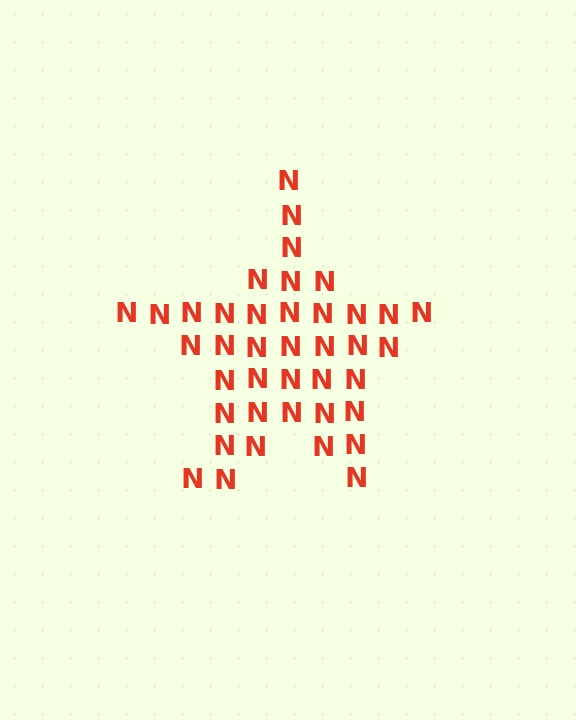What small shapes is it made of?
It is made of small letter N's.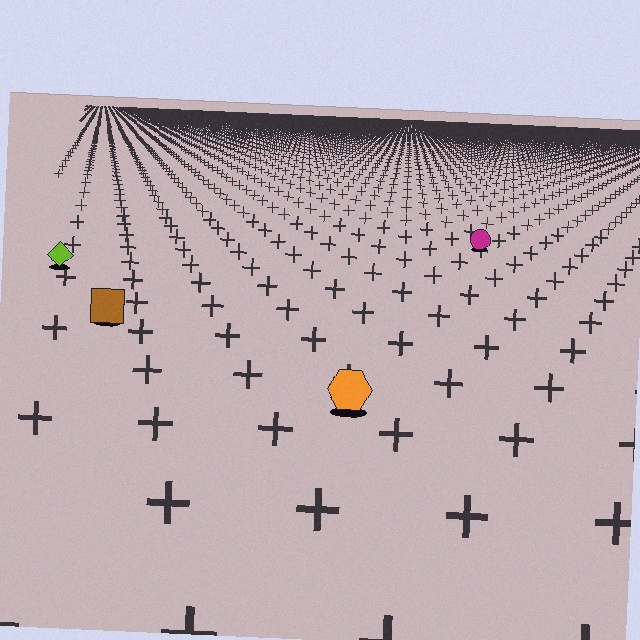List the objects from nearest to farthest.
From nearest to farthest: the orange hexagon, the brown square, the lime diamond, the magenta circle.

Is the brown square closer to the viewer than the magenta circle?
Yes. The brown square is closer — you can tell from the texture gradient: the ground texture is coarser near it.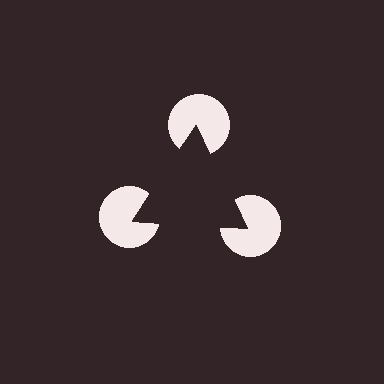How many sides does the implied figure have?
3 sides.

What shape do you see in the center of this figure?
An illusory triangle — its edges are inferred from the aligned wedge cuts in the pac-man discs, not physically drawn.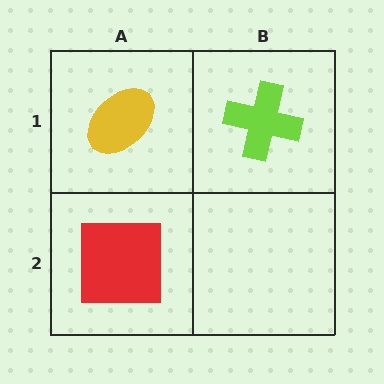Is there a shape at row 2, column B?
No, that cell is empty.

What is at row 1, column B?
A lime cross.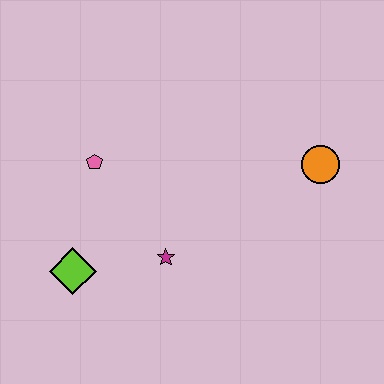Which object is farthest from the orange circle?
The lime diamond is farthest from the orange circle.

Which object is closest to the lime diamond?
The magenta star is closest to the lime diamond.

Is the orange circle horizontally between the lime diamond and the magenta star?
No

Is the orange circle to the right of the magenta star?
Yes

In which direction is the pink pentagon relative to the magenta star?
The pink pentagon is above the magenta star.